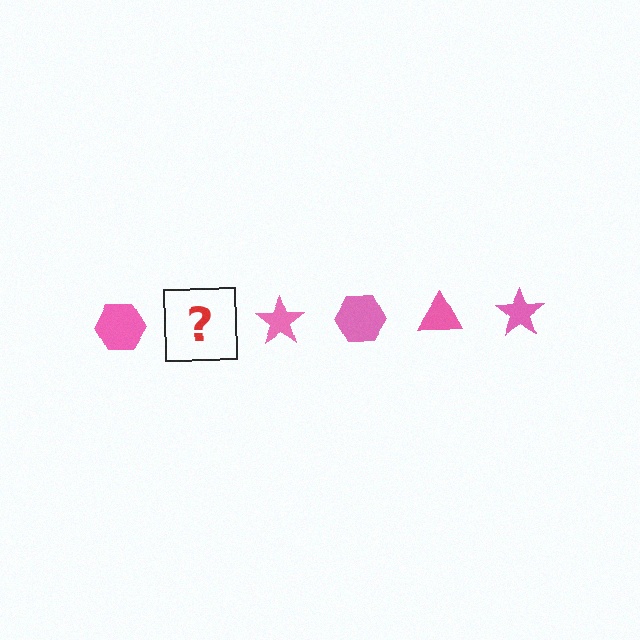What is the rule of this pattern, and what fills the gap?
The rule is that the pattern cycles through hexagon, triangle, star shapes in pink. The gap should be filled with a pink triangle.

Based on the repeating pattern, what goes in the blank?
The blank should be a pink triangle.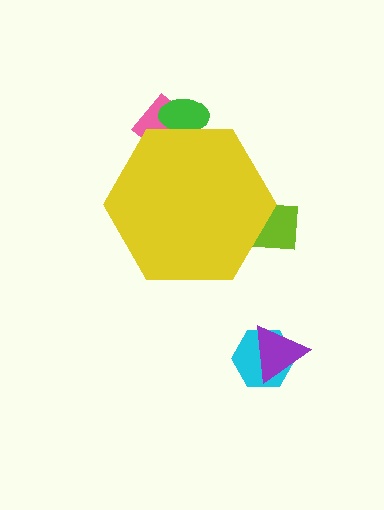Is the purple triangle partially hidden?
No, the purple triangle is fully visible.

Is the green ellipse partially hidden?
Yes, the green ellipse is partially hidden behind the yellow hexagon.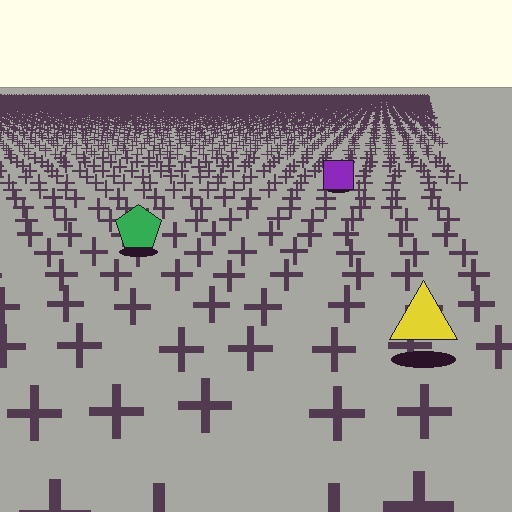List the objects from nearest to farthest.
From nearest to farthest: the yellow triangle, the green pentagon, the purple square.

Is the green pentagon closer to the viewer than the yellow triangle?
No. The yellow triangle is closer — you can tell from the texture gradient: the ground texture is coarser near it.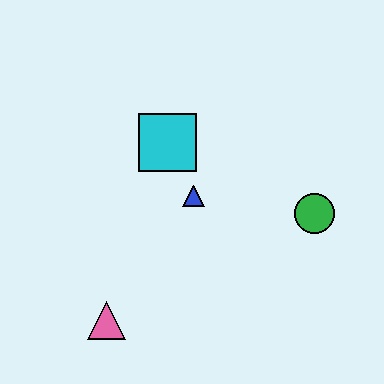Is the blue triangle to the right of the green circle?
No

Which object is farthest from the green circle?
The pink triangle is farthest from the green circle.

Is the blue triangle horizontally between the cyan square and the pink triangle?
No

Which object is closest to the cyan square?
The blue triangle is closest to the cyan square.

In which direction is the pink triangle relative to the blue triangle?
The pink triangle is below the blue triangle.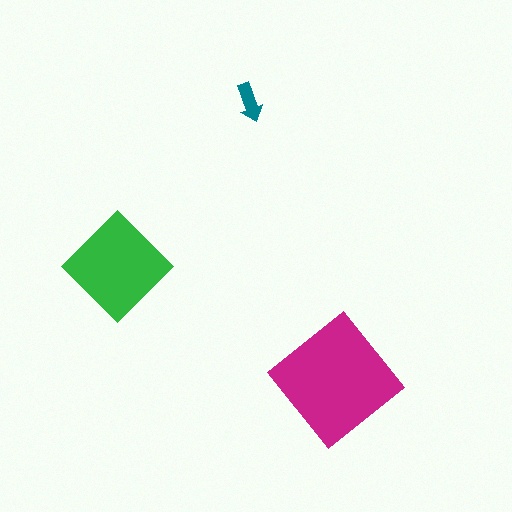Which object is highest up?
The teal arrow is topmost.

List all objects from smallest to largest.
The teal arrow, the green diamond, the magenta diamond.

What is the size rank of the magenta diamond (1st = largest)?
1st.